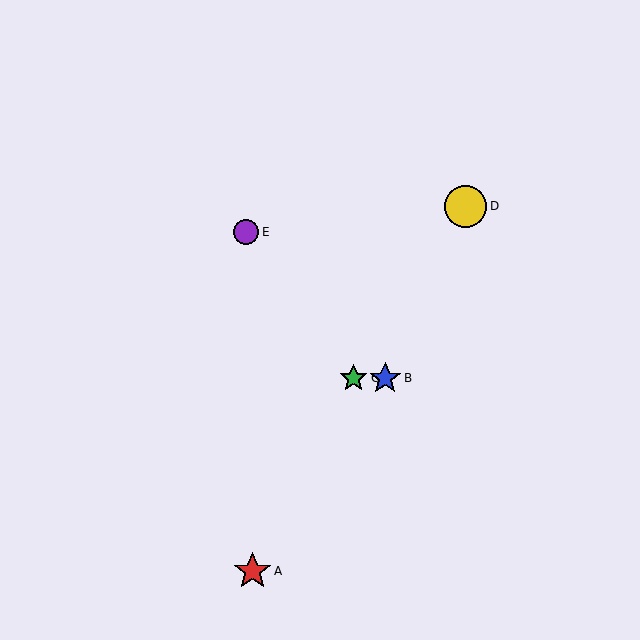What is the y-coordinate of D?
Object D is at y≈206.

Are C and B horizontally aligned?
Yes, both are at y≈378.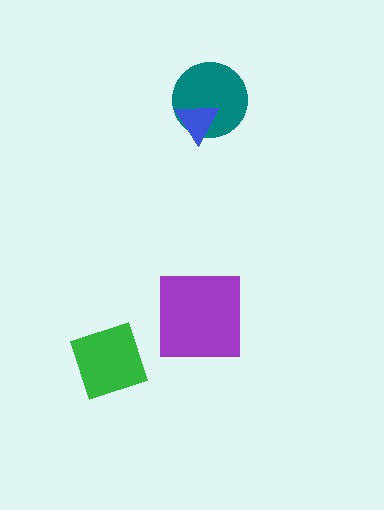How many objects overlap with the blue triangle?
1 object overlaps with the blue triangle.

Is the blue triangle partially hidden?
No, no other shape covers it.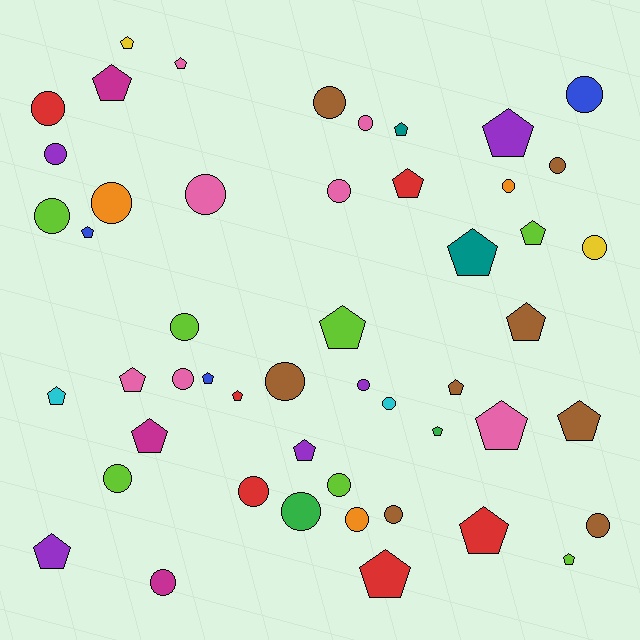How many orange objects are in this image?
There are 3 orange objects.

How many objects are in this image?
There are 50 objects.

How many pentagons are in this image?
There are 25 pentagons.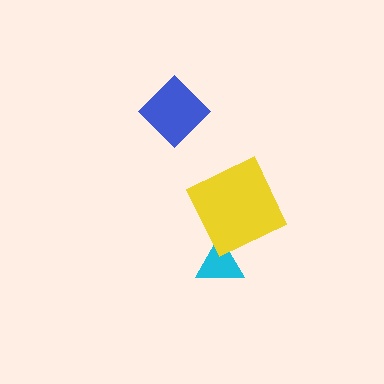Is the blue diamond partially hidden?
No, no other shape covers it.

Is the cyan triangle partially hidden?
Yes, it is partially covered by another shape.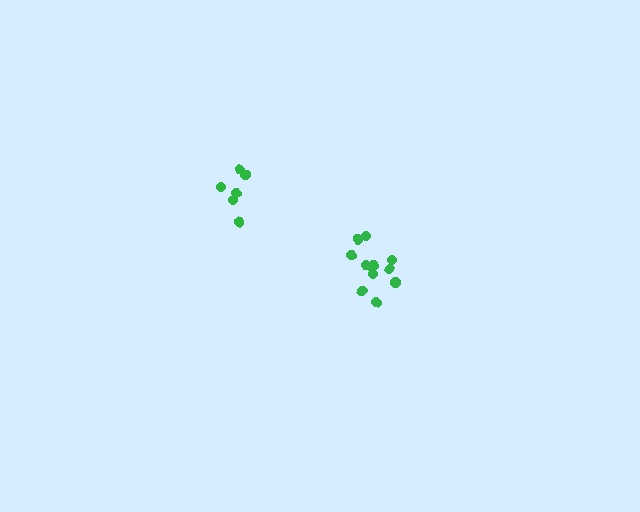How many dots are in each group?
Group 1: 12 dots, Group 2: 6 dots (18 total).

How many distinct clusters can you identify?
There are 2 distinct clusters.